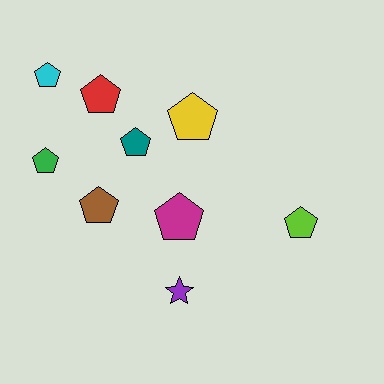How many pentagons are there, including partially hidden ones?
There are 8 pentagons.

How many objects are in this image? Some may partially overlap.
There are 9 objects.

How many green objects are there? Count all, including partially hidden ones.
There is 1 green object.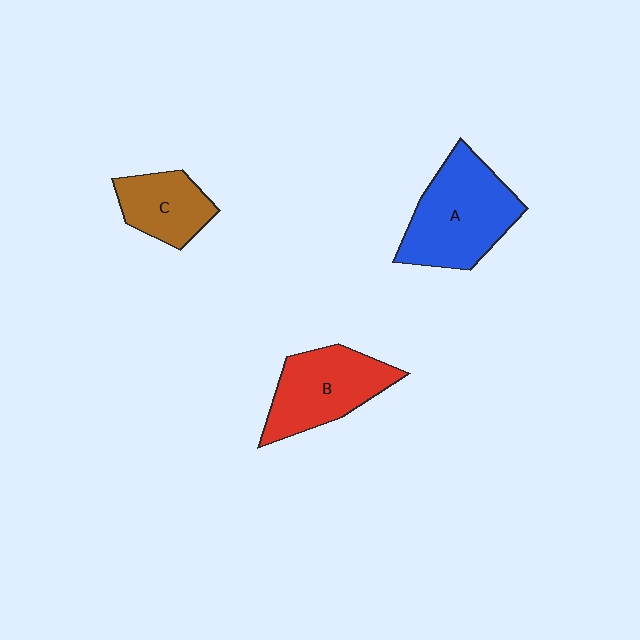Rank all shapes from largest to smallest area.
From largest to smallest: A (blue), B (red), C (brown).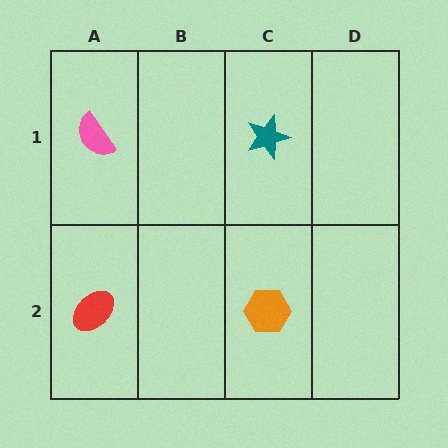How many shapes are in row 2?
2 shapes.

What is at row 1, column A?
A pink semicircle.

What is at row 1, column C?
A teal star.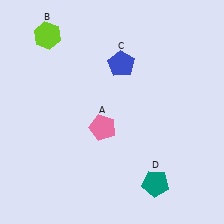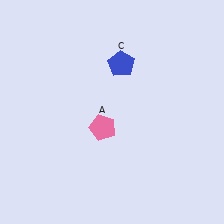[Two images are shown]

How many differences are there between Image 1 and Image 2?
There are 2 differences between the two images.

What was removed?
The lime hexagon (B), the teal pentagon (D) were removed in Image 2.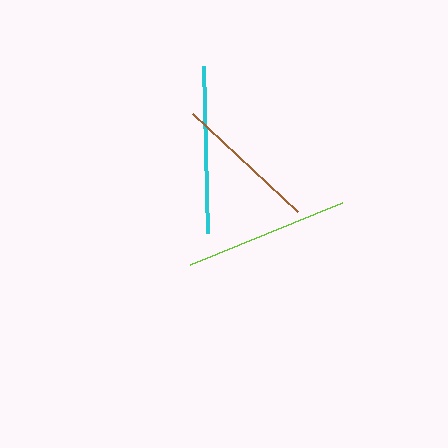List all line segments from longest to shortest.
From longest to shortest: cyan, lime, brown.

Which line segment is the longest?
The cyan line is the longest at approximately 167 pixels.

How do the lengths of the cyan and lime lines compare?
The cyan and lime lines are approximately the same length.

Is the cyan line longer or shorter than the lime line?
The cyan line is longer than the lime line.